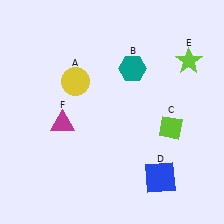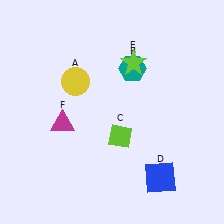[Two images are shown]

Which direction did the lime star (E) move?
The lime star (E) moved left.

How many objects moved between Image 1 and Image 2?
2 objects moved between the two images.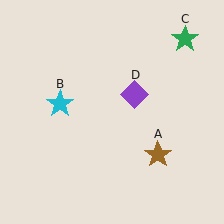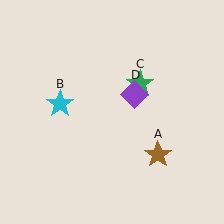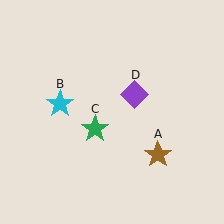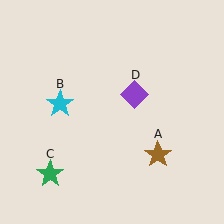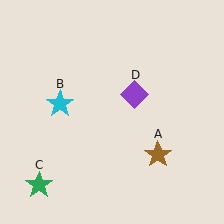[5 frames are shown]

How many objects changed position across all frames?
1 object changed position: green star (object C).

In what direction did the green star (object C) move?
The green star (object C) moved down and to the left.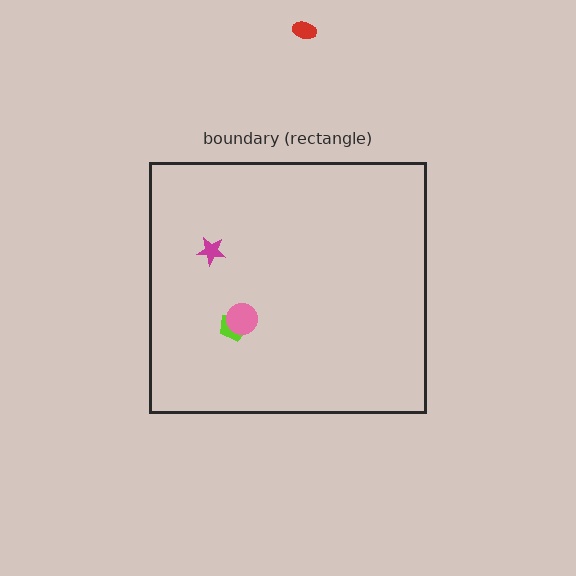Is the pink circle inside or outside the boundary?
Inside.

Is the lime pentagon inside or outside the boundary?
Inside.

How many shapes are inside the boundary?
3 inside, 1 outside.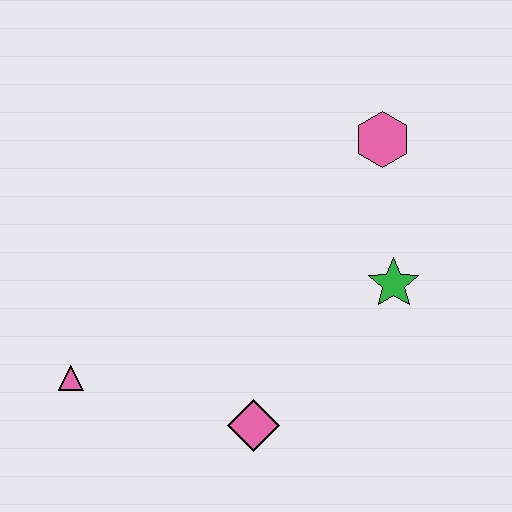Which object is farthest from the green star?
The pink triangle is farthest from the green star.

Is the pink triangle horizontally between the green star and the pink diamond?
No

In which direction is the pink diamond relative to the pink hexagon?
The pink diamond is below the pink hexagon.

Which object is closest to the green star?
The pink hexagon is closest to the green star.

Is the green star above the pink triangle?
Yes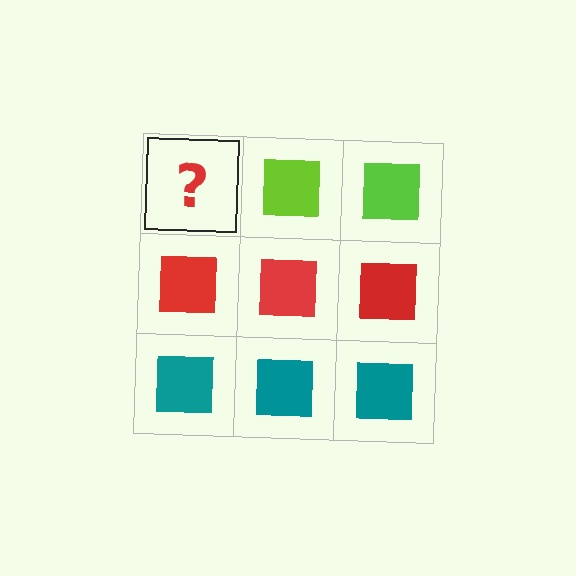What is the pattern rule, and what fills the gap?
The rule is that each row has a consistent color. The gap should be filled with a lime square.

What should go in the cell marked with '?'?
The missing cell should contain a lime square.